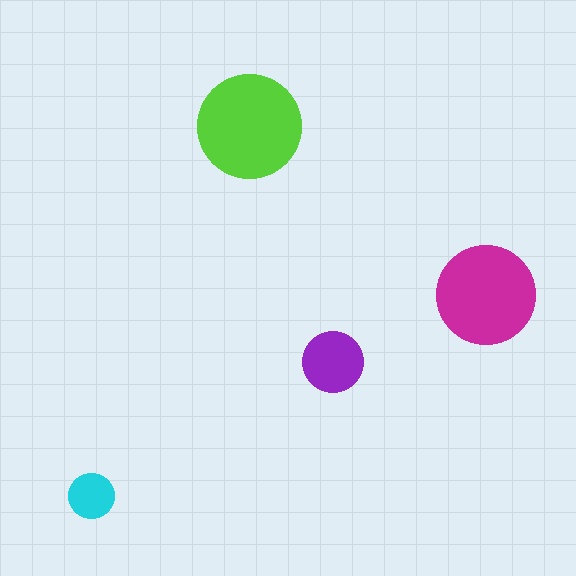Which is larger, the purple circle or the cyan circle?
The purple one.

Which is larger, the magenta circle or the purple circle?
The magenta one.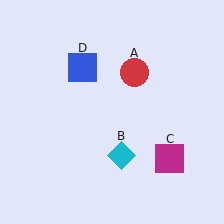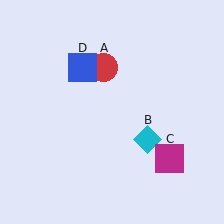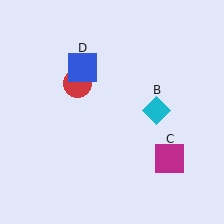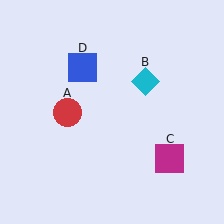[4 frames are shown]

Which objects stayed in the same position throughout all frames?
Magenta square (object C) and blue square (object D) remained stationary.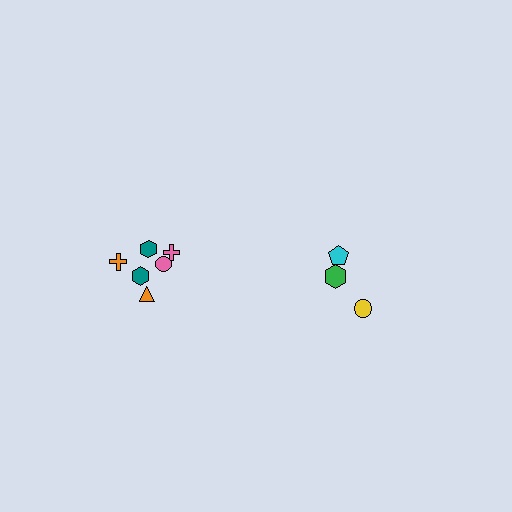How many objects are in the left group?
There are 6 objects.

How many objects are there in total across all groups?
There are 9 objects.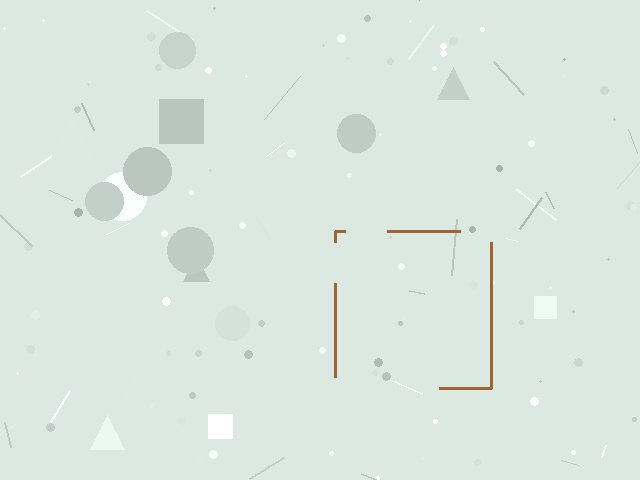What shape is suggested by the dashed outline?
The dashed outline suggests a square.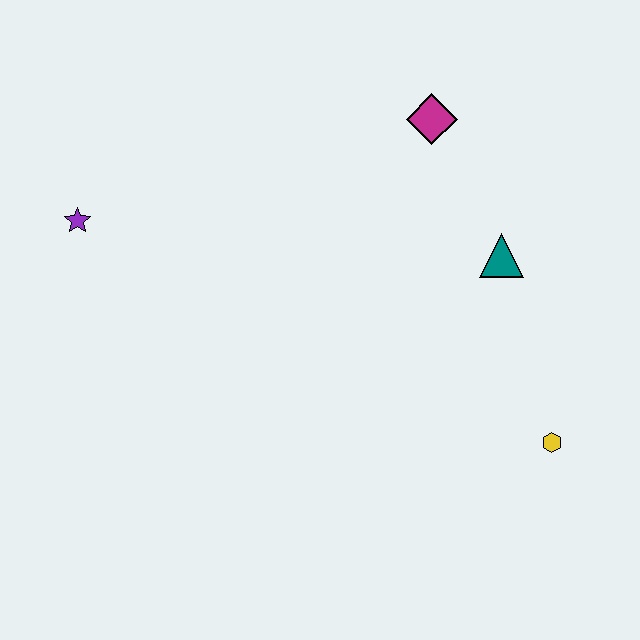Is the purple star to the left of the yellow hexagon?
Yes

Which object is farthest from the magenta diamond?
The purple star is farthest from the magenta diamond.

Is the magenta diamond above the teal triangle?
Yes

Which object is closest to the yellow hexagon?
The teal triangle is closest to the yellow hexagon.